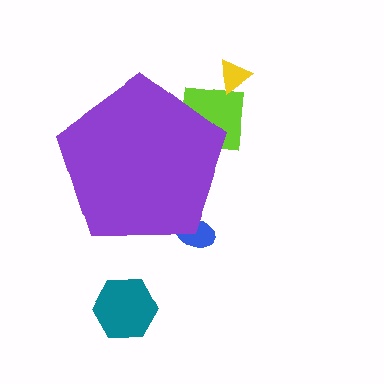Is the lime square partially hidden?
Yes, the lime square is partially hidden behind the purple pentagon.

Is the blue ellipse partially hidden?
Yes, the blue ellipse is partially hidden behind the purple pentagon.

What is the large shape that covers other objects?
A purple pentagon.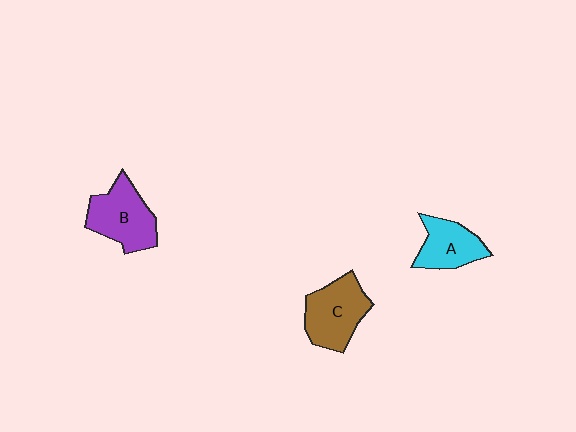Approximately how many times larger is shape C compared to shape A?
Approximately 1.3 times.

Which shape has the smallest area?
Shape A (cyan).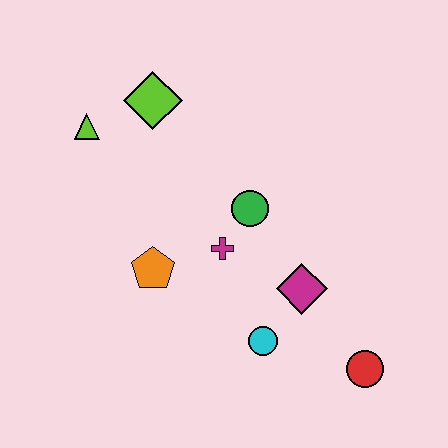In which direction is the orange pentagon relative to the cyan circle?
The orange pentagon is to the left of the cyan circle.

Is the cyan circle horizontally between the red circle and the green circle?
Yes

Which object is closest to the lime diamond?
The lime triangle is closest to the lime diamond.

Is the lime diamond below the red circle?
No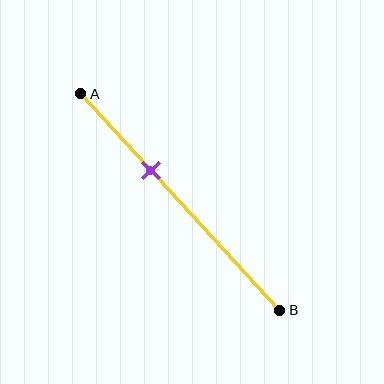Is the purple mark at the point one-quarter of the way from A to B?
No, the mark is at about 35% from A, not at the 25% one-quarter point.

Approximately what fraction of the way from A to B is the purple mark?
The purple mark is approximately 35% of the way from A to B.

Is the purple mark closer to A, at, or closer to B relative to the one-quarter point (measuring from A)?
The purple mark is closer to point B than the one-quarter point of segment AB.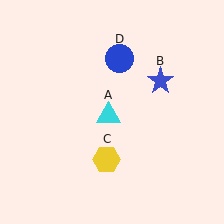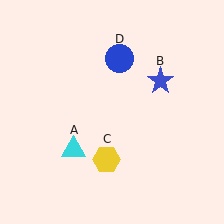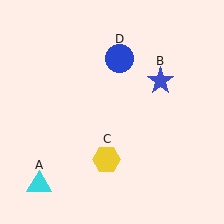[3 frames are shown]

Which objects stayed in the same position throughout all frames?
Blue star (object B) and yellow hexagon (object C) and blue circle (object D) remained stationary.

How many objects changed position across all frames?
1 object changed position: cyan triangle (object A).